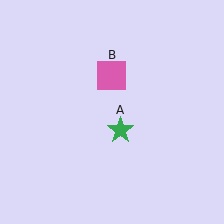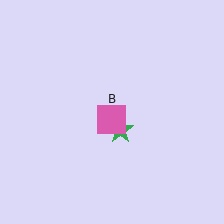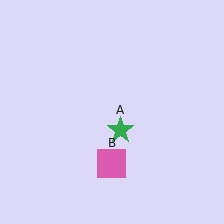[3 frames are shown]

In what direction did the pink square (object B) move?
The pink square (object B) moved down.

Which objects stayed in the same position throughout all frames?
Green star (object A) remained stationary.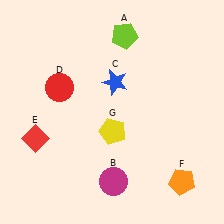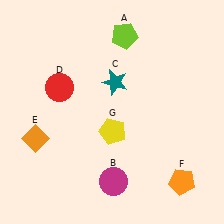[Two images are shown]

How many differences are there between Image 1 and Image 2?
There are 2 differences between the two images.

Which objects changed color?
C changed from blue to teal. E changed from red to orange.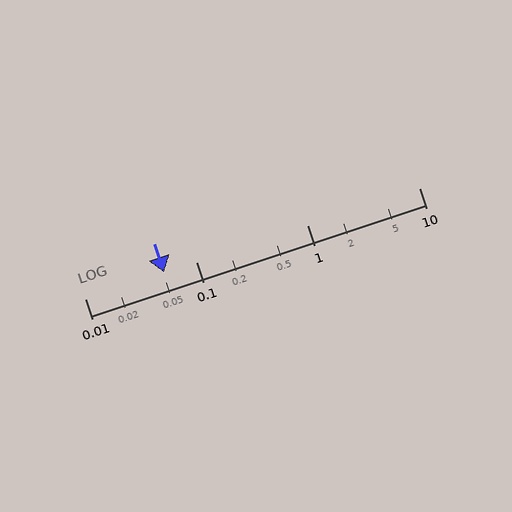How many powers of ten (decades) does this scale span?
The scale spans 3 decades, from 0.01 to 10.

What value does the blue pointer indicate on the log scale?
The pointer indicates approximately 0.051.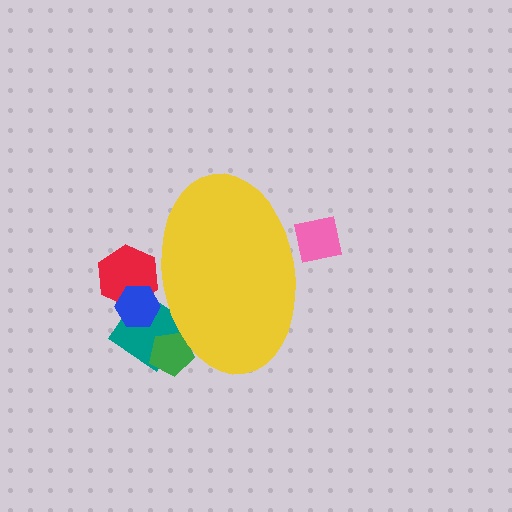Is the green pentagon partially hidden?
Yes, the green pentagon is partially hidden behind the yellow ellipse.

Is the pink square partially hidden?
Yes, the pink square is partially hidden behind the yellow ellipse.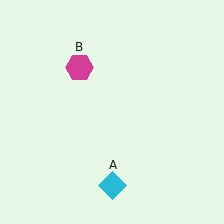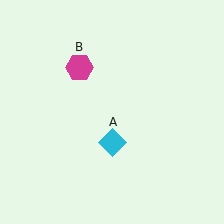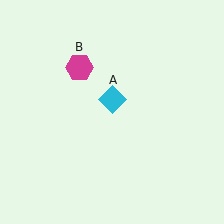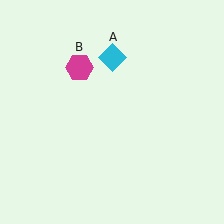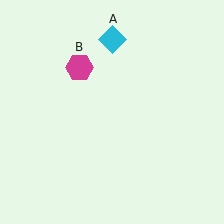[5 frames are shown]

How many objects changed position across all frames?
1 object changed position: cyan diamond (object A).